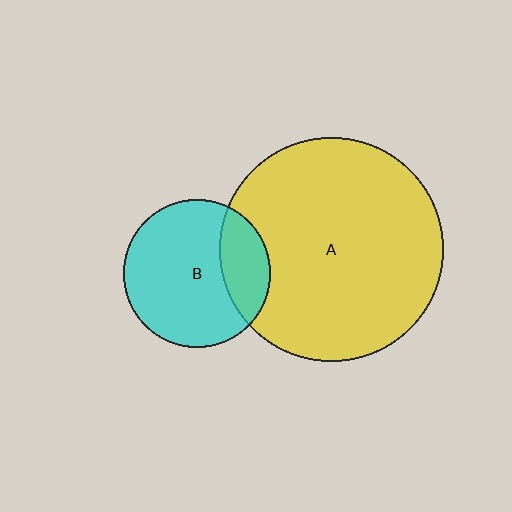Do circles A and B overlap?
Yes.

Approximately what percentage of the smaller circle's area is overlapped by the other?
Approximately 25%.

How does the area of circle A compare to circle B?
Approximately 2.3 times.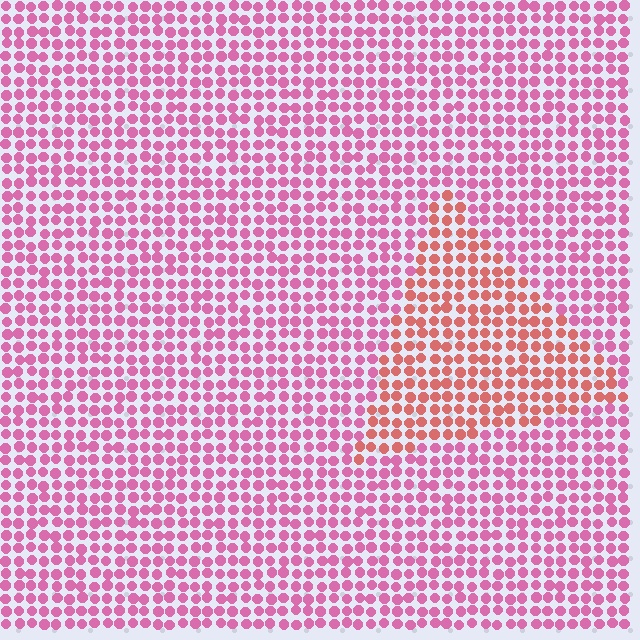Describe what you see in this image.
The image is filled with small pink elements in a uniform arrangement. A triangle-shaped region is visible where the elements are tinted to a slightly different hue, forming a subtle color boundary.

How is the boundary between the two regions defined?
The boundary is defined purely by a slight shift in hue (about 34 degrees). Spacing, size, and orientation are identical on both sides.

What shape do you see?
I see a triangle.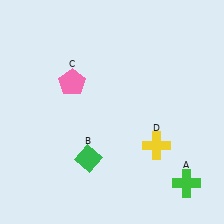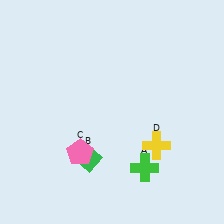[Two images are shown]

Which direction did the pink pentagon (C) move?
The pink pentagon (C) moved down.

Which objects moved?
The objects that moved are: the green cross (A), the pink pentagon (C).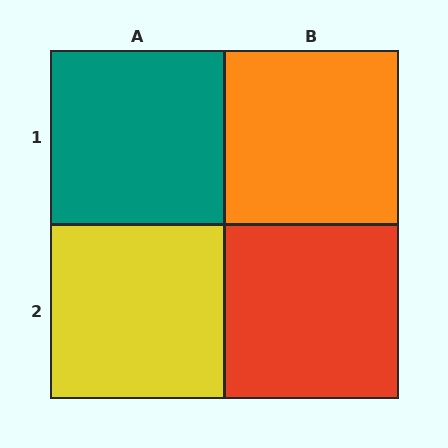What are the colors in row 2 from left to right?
Yellow, red.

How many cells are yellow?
1 cell is yellow.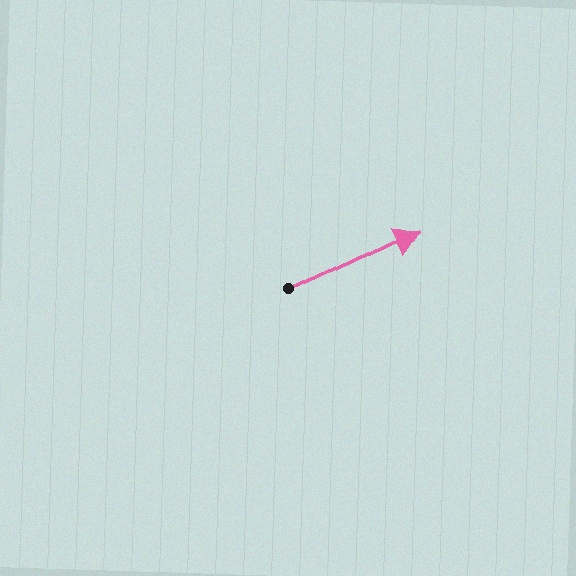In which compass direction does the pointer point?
Northeast.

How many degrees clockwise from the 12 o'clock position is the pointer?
Approximately 65 degrees.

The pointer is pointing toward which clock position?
Roughly 2 o'clock.